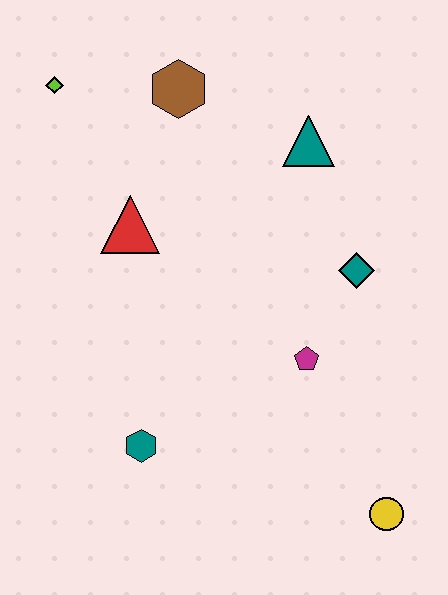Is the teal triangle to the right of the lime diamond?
Yes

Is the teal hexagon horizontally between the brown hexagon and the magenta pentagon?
No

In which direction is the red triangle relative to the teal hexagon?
The red triangle is above the teal hexagon.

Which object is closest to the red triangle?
The brown hexagon is closest to the red triangle.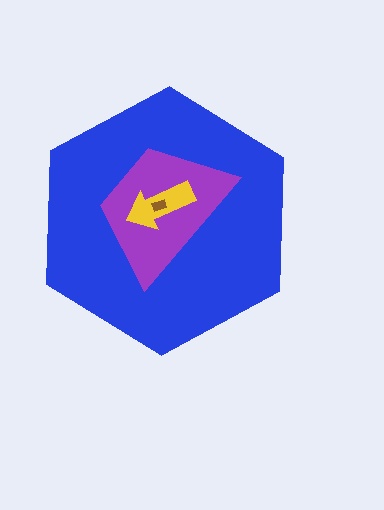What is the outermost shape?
The blue hexagon.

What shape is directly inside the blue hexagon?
The purple trapezoid.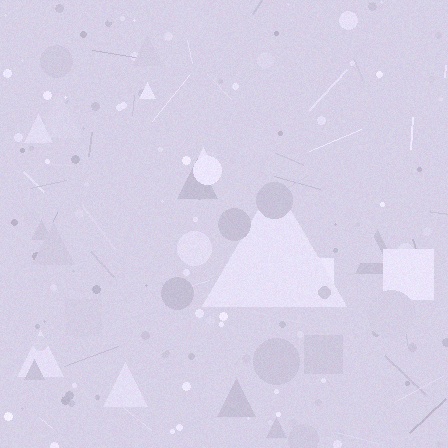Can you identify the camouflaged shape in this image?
The camouflaged shape is a triangle.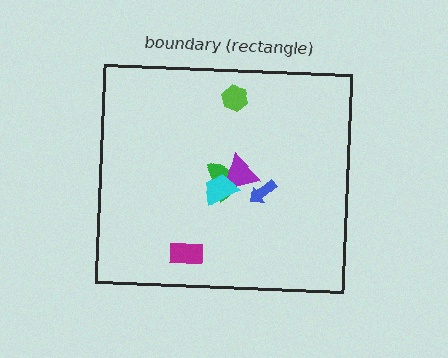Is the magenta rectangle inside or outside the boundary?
Inside.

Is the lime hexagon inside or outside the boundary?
Inside.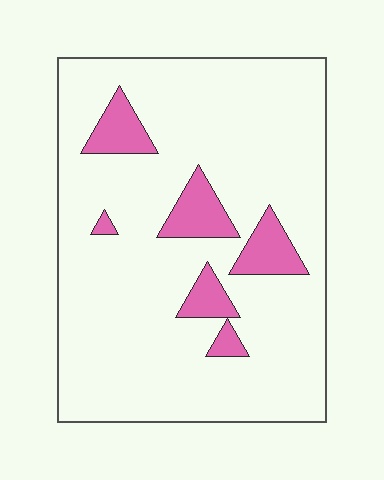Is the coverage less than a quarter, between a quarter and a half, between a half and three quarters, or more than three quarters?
Less than a quarter.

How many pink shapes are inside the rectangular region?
6.